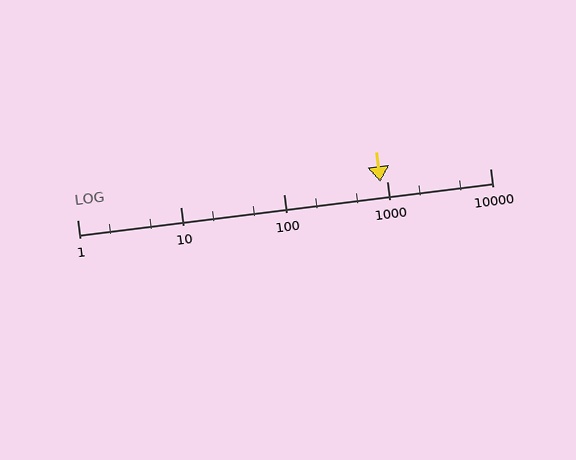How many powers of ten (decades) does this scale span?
The scale spans 4 decades, from 1 to 10000.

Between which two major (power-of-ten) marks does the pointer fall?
The pointer is between 100 and 1000.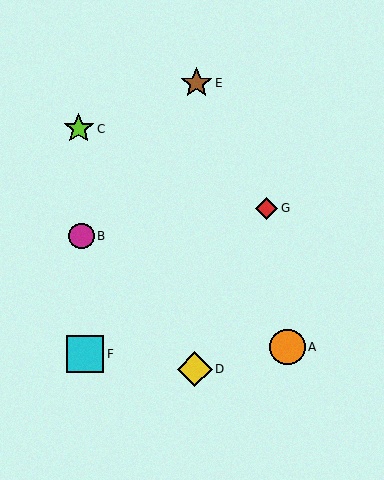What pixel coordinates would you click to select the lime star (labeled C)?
Click at (79, 129) to select the lime star C.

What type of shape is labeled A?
Shape A is an orange circle.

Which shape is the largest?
The cyan square (labeled F) is the largest.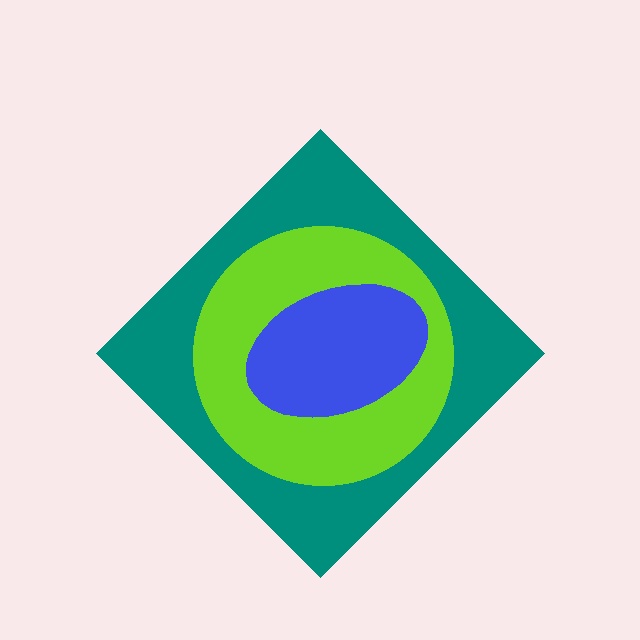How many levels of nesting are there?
3.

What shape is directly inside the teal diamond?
The lime circle.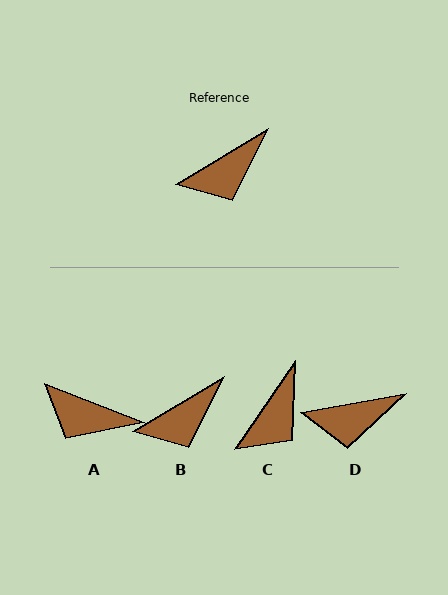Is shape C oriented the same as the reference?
No, it is off by about 25 degrees.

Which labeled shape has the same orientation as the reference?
B.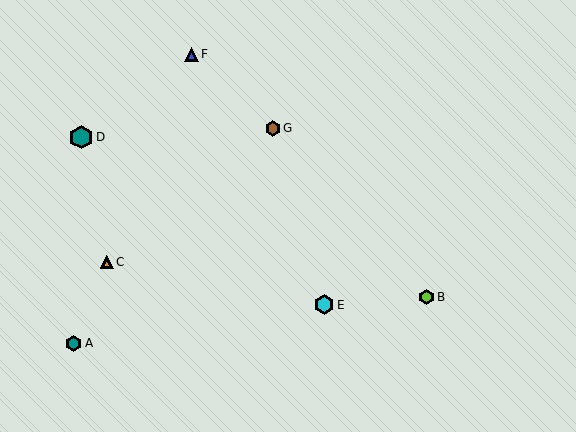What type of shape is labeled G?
Shape G is a brown hexagon.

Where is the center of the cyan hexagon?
The center of the cyan hexagon is at (324, 305).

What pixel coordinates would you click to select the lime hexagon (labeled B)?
Click at (427, 297) to select the lime hexagon B.